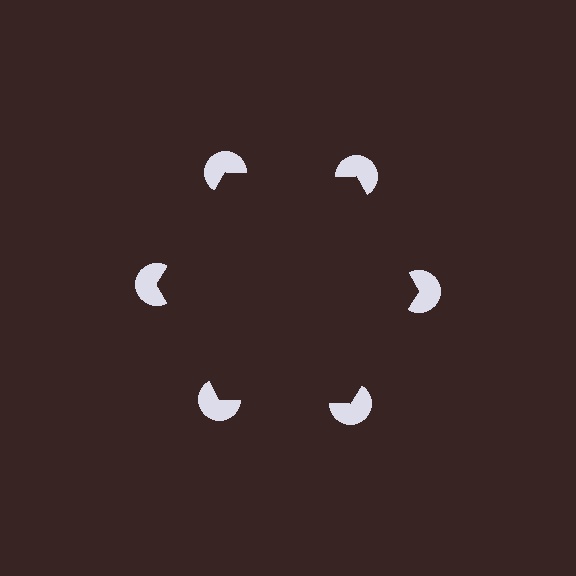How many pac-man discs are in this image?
There are 6 — one at each vertex of the illusory hexagon.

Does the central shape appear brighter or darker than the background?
It typically appears slightly darker than the background, even though no actual brightness change is drawn.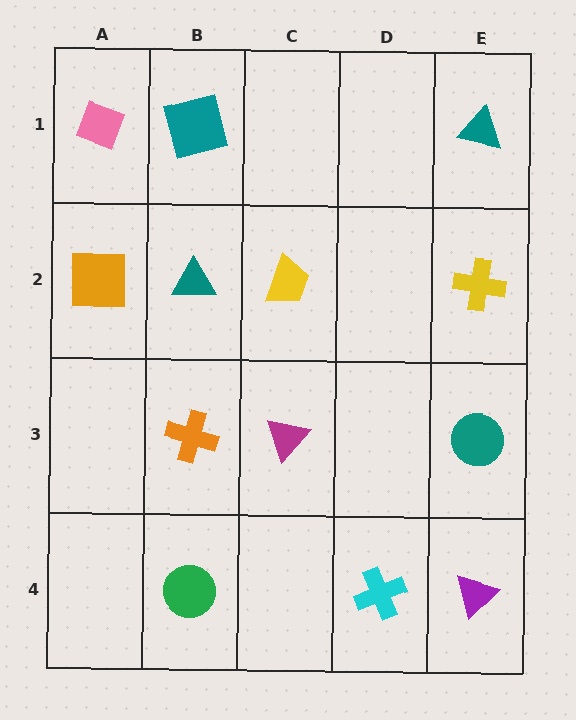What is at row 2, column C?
A yellow trapezoid.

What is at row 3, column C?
A magenta triangle.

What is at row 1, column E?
A teal triangle.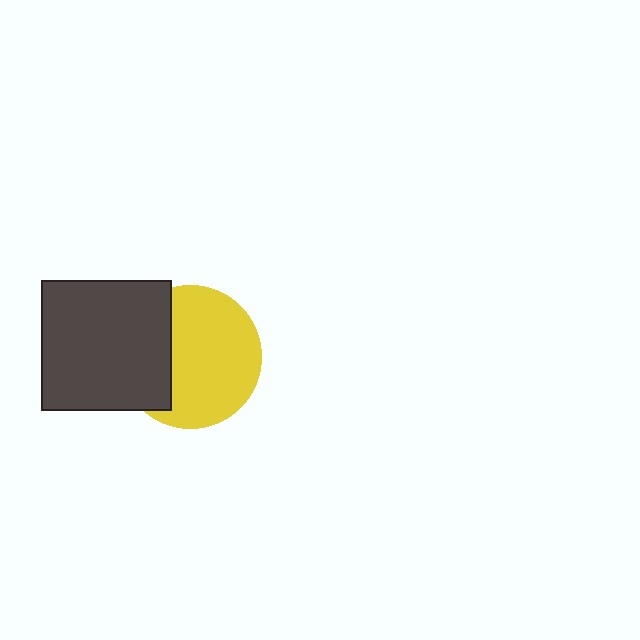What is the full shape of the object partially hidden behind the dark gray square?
The partially hidden object is a yellow circle.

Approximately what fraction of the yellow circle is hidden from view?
Roughly 32% of the yellow circle is hidden behind the dark gray square.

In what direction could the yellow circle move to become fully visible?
The yellow circle could move right. That would shift it out from behind the dark gray square entirely.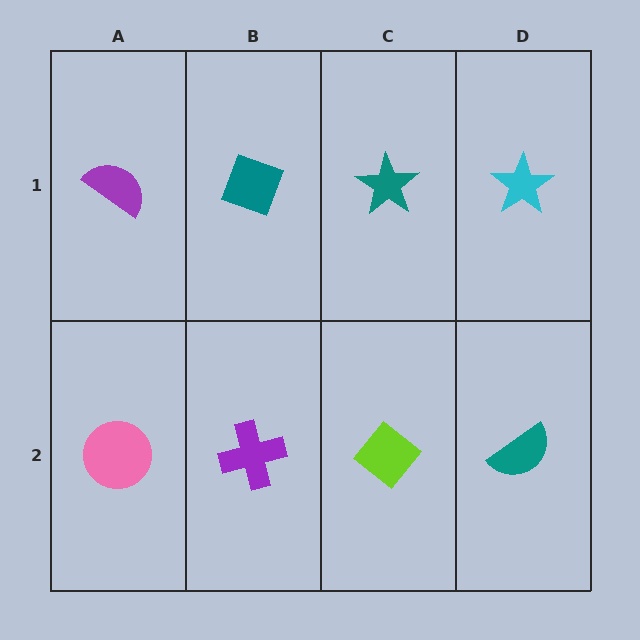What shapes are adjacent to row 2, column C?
A teal star (row 1, column C), a purple cross (row 2, column B), a teal semicircle (row 2, column D).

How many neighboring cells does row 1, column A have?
2.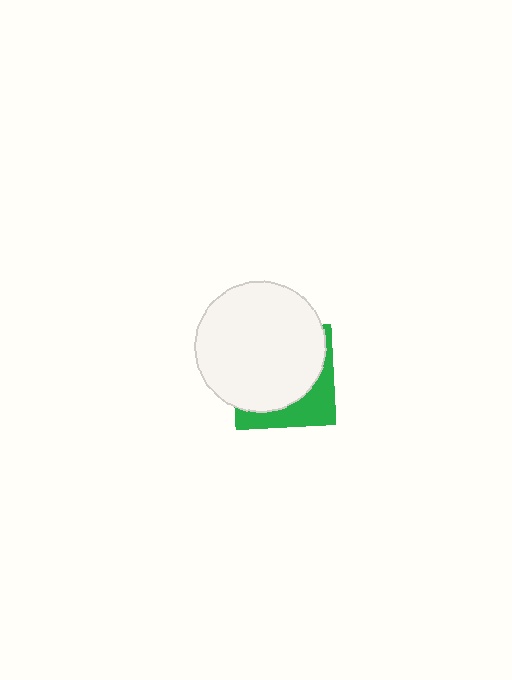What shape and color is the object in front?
The object in front is a white circle.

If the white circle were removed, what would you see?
You would see the complete green square.